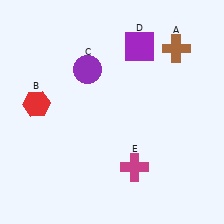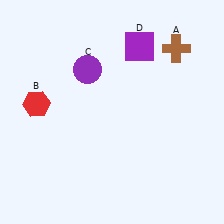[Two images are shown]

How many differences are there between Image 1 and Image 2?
There is 1 difference between the two images.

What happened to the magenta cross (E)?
The magenta cross (E) was removed in Image 2. It was in the bottom-right area of Image 1.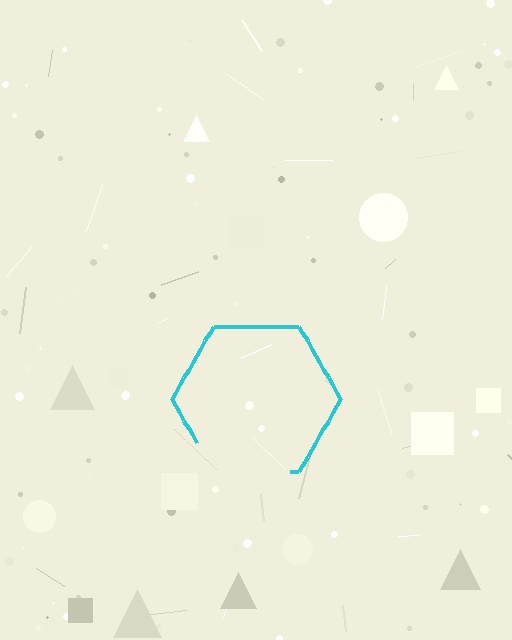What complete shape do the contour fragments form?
The contour fragments form a hexagon.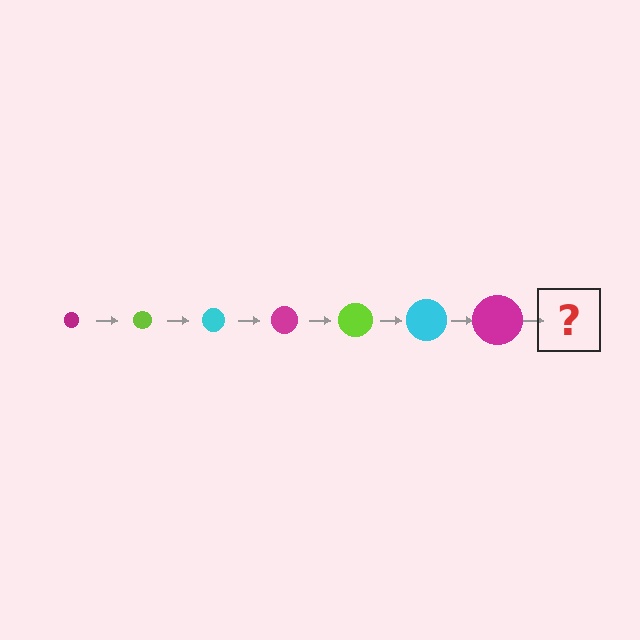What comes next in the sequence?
The next element should be a lime circle, larger than the previous one.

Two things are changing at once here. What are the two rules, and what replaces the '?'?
The two rules are that the circle grows larger each step and the color cycles through magenta, lime, and cyan. The '?' should be a lime circle, larger than the previous one.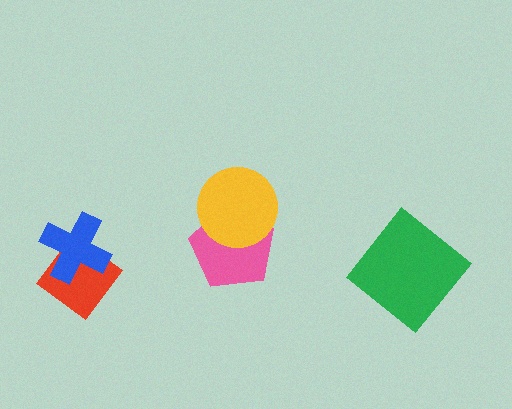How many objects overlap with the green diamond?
0 objects overlap with the green diamond.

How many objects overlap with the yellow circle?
1 object overlaps with the yellow circle.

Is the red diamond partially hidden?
Yes, it is partially covered by another shape.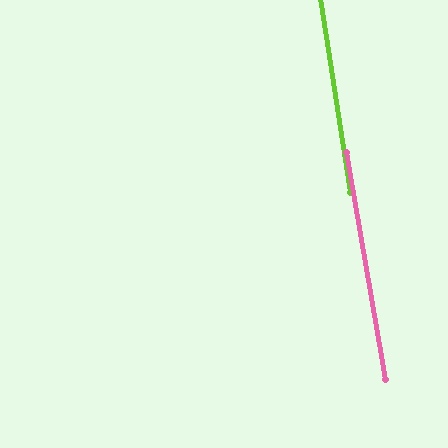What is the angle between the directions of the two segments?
Approximately 1 degree.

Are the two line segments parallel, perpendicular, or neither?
Parallel — their directions differ by only 0.8°.